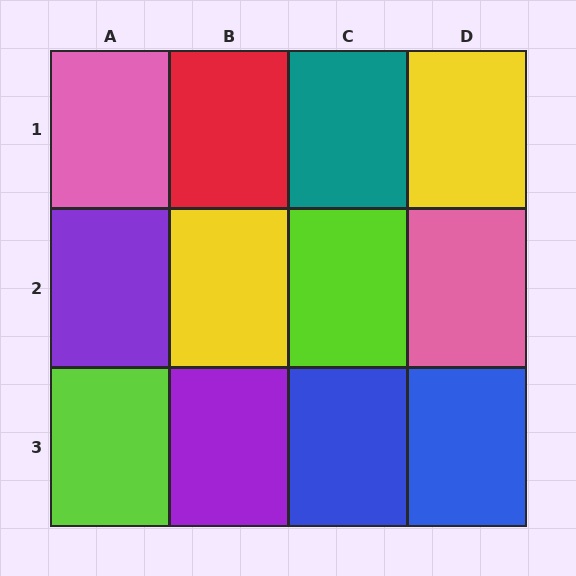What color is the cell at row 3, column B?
Purple.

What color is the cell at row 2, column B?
Yellow.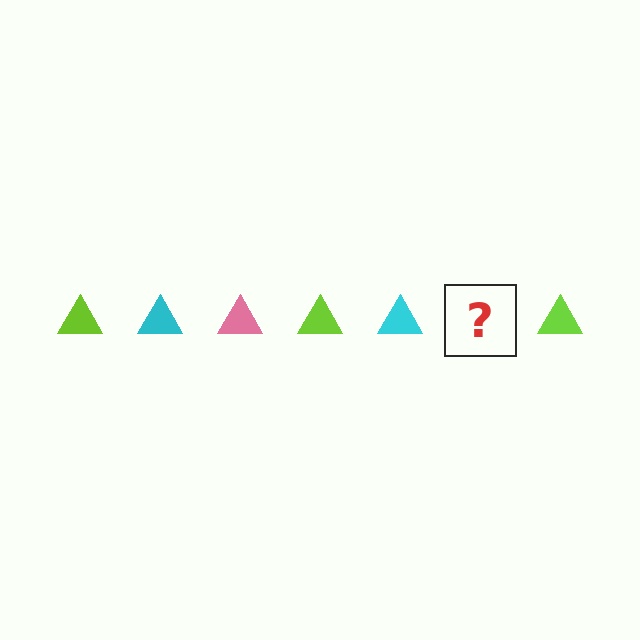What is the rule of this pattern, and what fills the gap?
The rule is that the pattern cycles through lime, cyan, pink triangles. The gap should be filled with a pink triangle.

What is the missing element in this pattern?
The missing element is a pink triangle.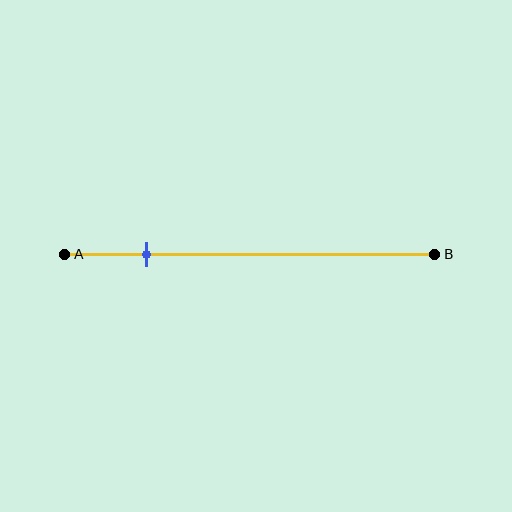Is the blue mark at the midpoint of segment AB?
No, the mark is at about 20% from A, not at the 50% midpoint.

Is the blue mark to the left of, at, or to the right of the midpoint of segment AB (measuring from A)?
The blue mark is to the left of the midpoint of segment AB.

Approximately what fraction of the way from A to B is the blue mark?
The blue mark is approximately 20% of the way from A to B.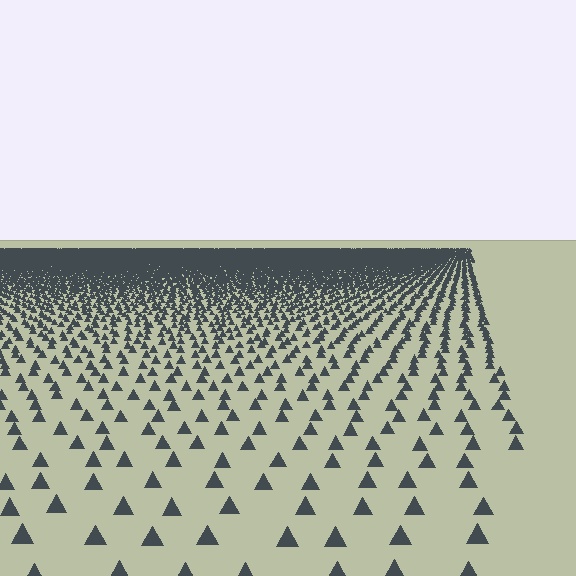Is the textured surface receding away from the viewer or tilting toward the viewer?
The surface is receding away from the viewer. Texture elements get smaller and denser toward the top.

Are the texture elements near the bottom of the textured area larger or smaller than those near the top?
Larger. Near the bottom, elements are closer to the viewer and appear at a bigger on-screen size.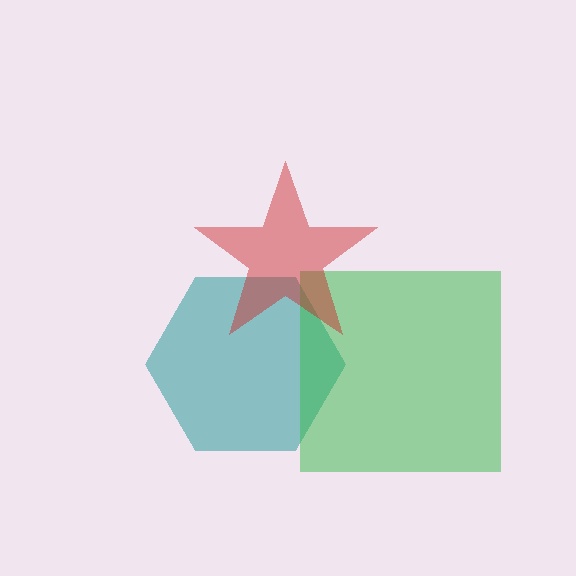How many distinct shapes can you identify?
There are 3 distinct shapes: a teal hexagon, a green square, a red star.